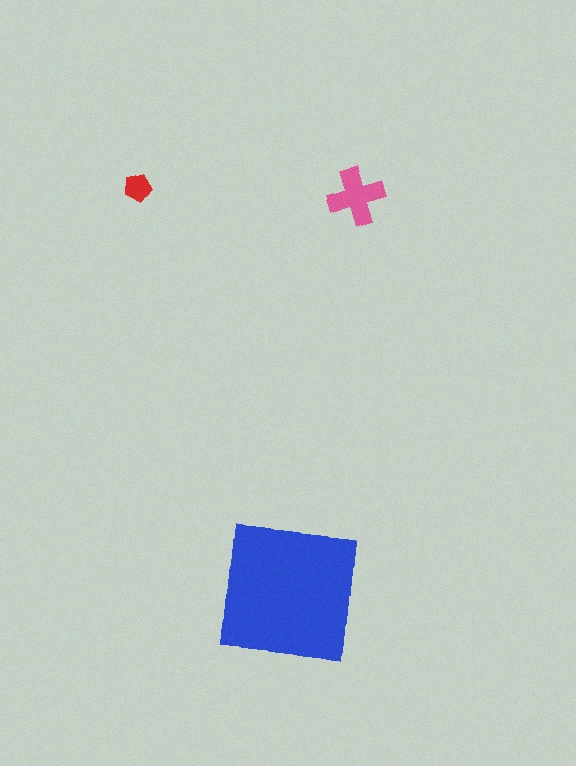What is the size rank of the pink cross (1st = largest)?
2nd.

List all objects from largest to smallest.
The blue square, the pink cross, the red pentagon.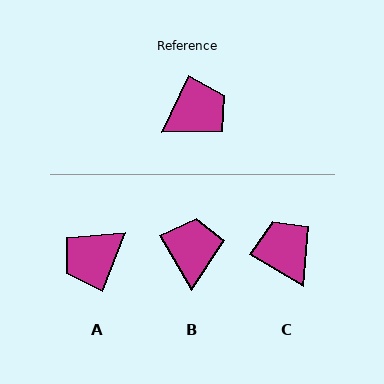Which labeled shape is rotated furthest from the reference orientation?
A, about 176 degrees away.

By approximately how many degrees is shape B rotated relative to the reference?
Approximately 55 degrees counter-clockwise.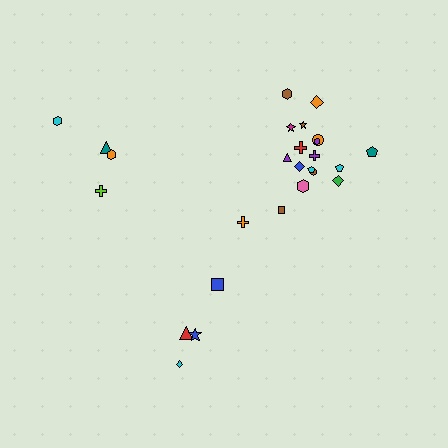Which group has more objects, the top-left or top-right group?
The top-right group.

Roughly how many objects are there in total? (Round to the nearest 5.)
Roughly 25 objects in total.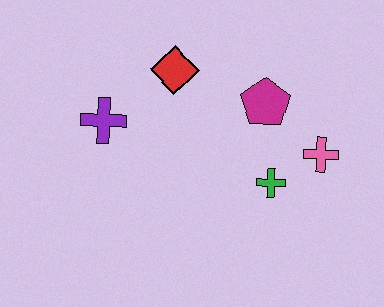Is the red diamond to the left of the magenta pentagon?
Yes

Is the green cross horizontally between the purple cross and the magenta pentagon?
No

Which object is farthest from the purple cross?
The pink cross is farthest from the purple cross.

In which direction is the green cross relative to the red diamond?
The green cross is below the red diamond.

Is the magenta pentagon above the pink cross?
Yes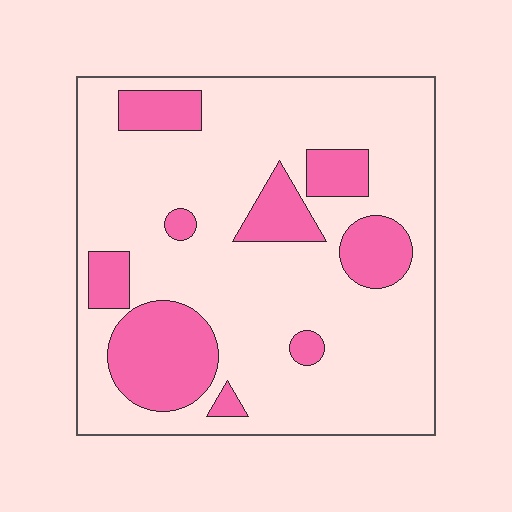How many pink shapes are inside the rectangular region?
9.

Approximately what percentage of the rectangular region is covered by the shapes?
Approximately 25%.